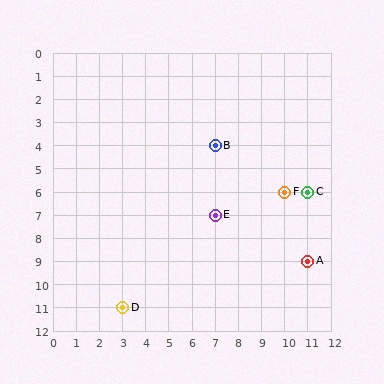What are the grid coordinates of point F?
Point F is at grid coordinates (10, 6).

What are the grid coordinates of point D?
Point D is at grid coordinates (3, 11).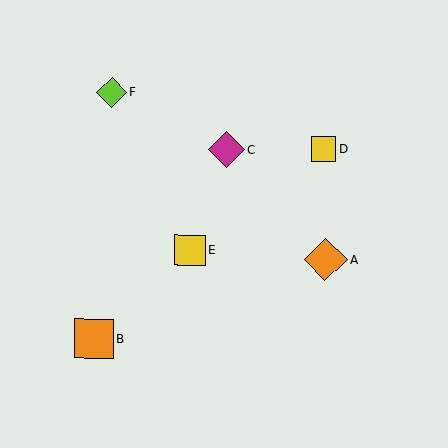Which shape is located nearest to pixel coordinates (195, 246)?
The yellow square (labeled E) at (190, 250) is nearest to that location.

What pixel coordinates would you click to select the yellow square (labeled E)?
Click at (190, 250) to select the yellow square E.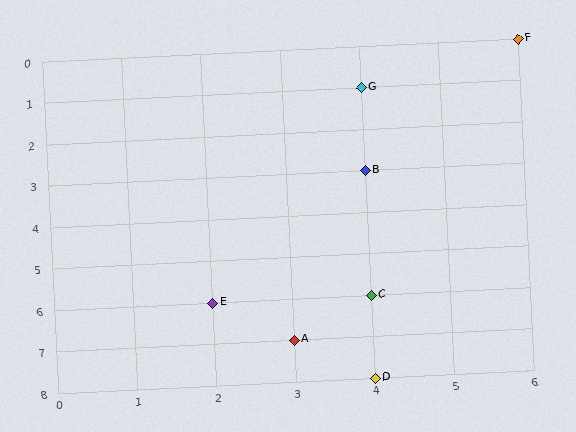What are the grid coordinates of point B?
Point B is at grid coordinates (4, 3).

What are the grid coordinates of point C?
Point C is at grid coordinates (4, 6).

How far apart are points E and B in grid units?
Points E and B are 2 columns and 3 rows apart (about 3.6 grid units diagonally).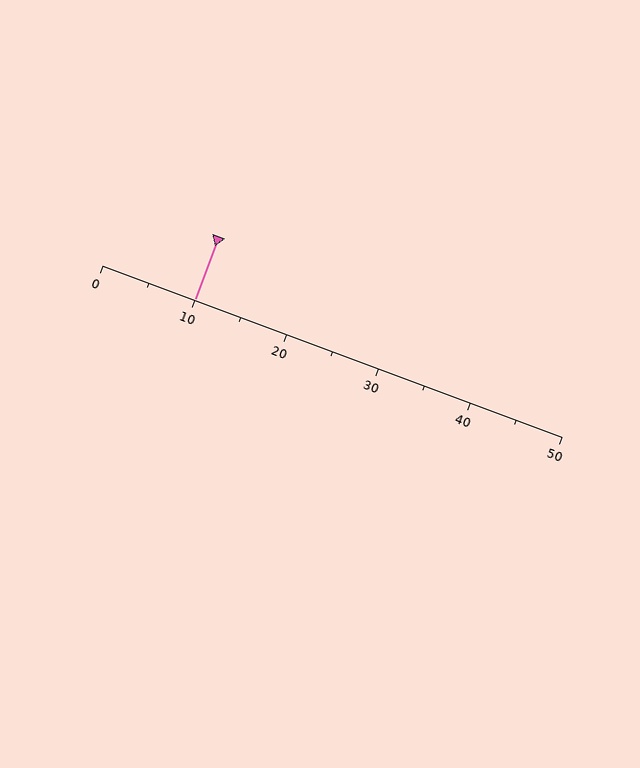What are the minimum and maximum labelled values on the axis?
The axis runs from 0 to 50.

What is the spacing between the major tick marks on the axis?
The major ticks are spaced 10 apart.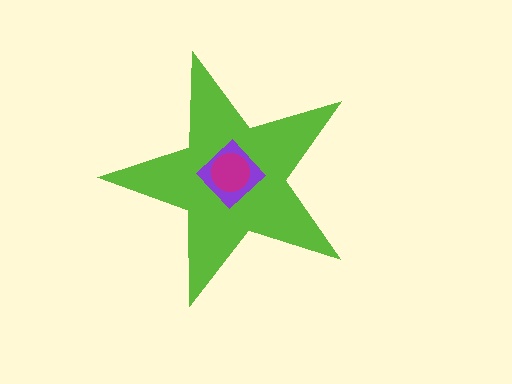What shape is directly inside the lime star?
The purple diamond.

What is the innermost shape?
The magenta circle.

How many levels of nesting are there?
3.